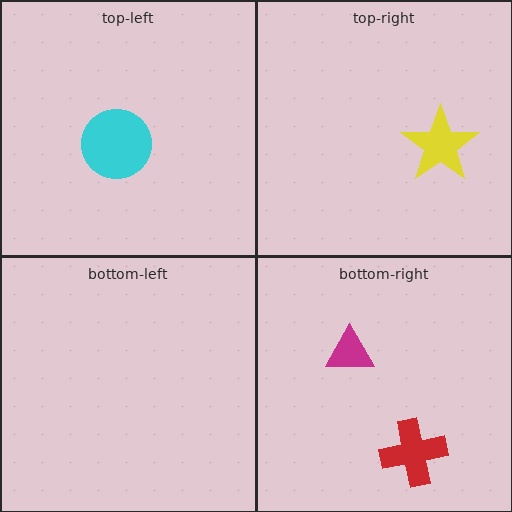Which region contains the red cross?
The bottom-right region.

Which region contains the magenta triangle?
The bottom-right region.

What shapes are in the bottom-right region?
The red cross, the magenta triangle.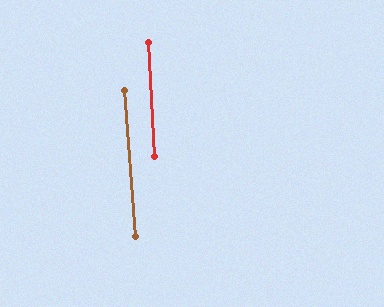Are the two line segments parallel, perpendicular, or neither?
Parallel — their directions differ by only 1.2°.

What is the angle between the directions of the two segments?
Approximately 1 degree.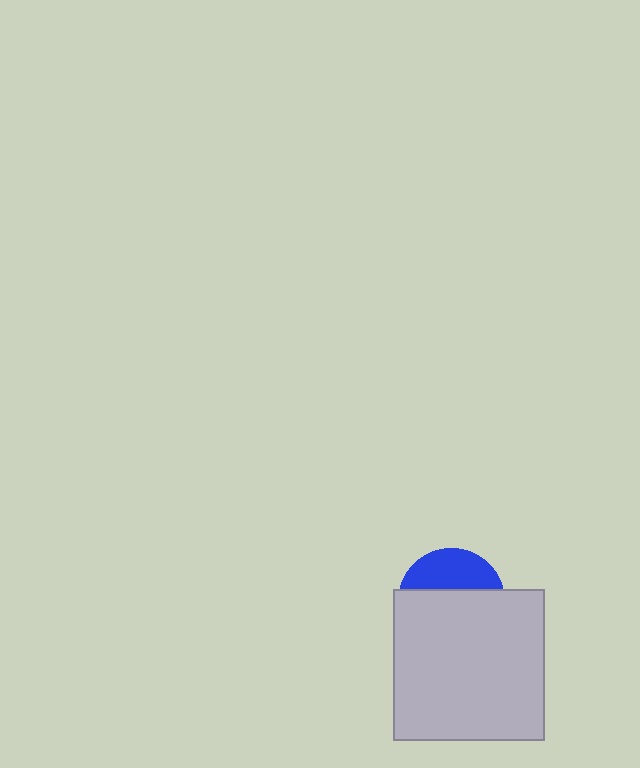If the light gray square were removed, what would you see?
You would see the complete blue circle.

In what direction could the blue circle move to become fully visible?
The blue circle could move up. That would shift it out from behind the light gray square entirely.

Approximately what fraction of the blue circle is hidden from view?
Roughly 64% of the blue circle is hidden behind the light gray square.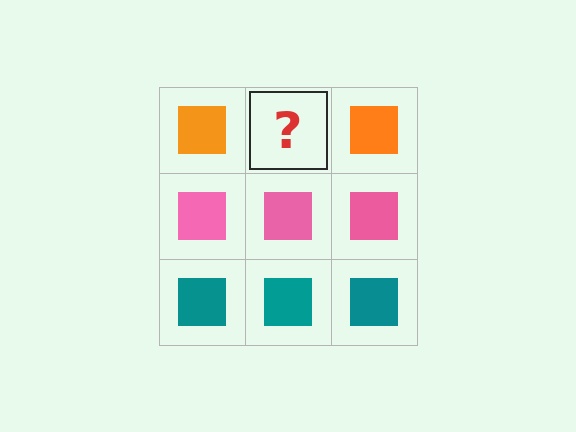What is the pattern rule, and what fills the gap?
The rule is that each row has a consistent color. The gap should be filled with an orange square.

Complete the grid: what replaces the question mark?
The question mark should be replaced with an orange square.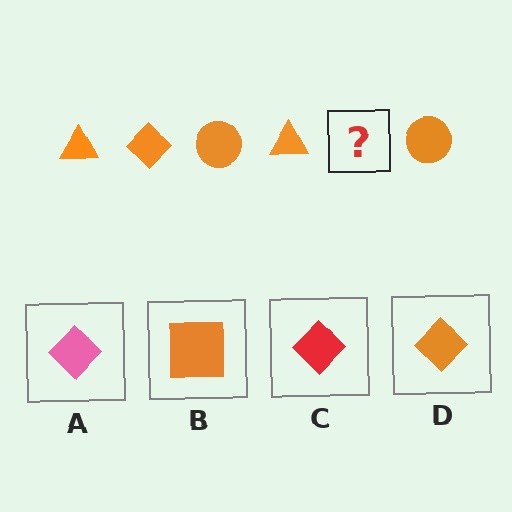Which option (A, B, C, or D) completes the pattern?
D.